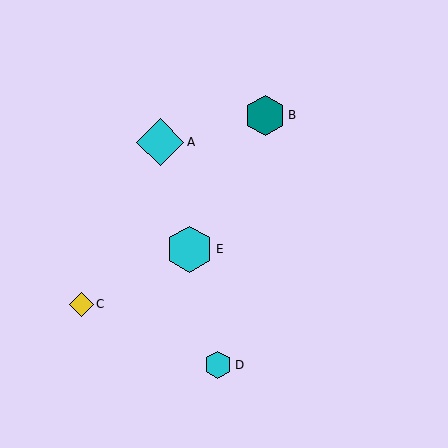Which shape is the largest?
The cyan diamond (labeled A) is the largest.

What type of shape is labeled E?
Shape E is a cyan hexagon.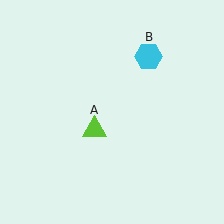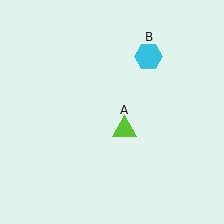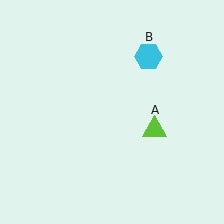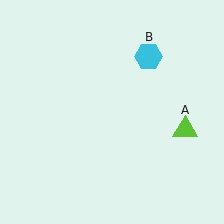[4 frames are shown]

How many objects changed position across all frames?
1 object changed position: lime triangle (object A).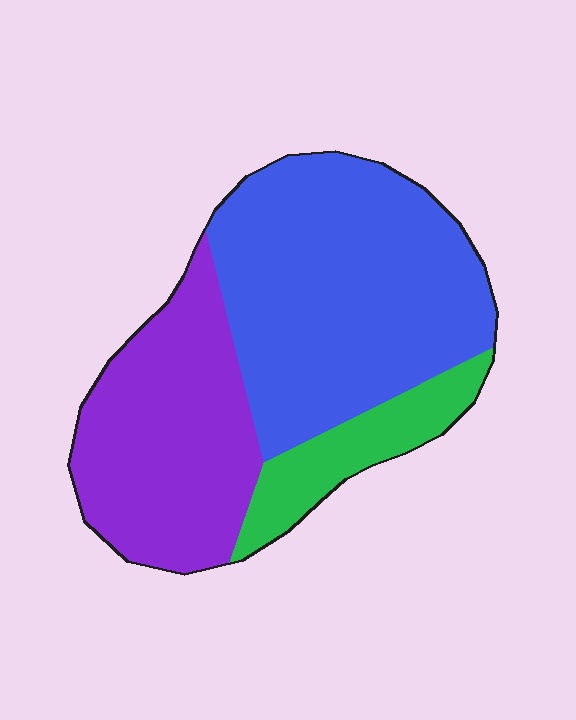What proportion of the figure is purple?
Purple takes up about one third (1/3) of the figure.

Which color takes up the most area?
Blue, at roughly 50%.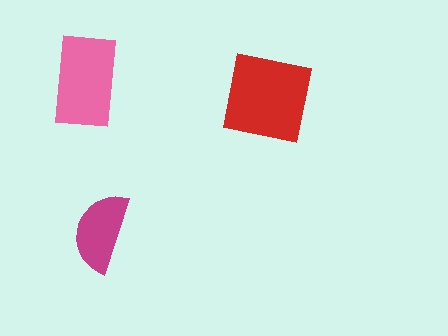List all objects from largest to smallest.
The red square, the pink rectangle, the magenta semicircle.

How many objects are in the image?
There are 3 objects in the image.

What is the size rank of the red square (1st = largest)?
1st.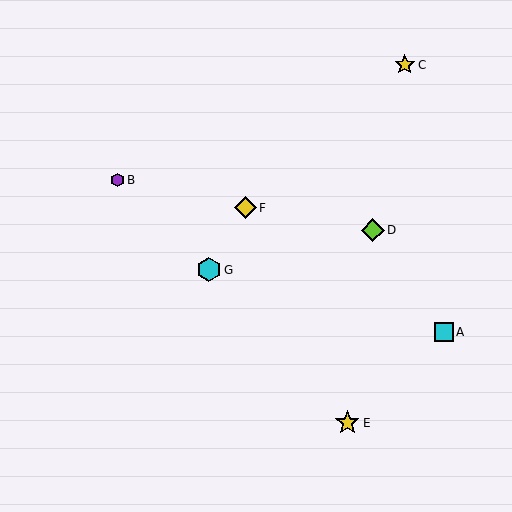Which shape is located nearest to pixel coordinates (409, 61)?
The yellow star (labeled C) at (405, 65) is nearest to that location.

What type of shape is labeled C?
Shape C is a yellow star.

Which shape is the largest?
The yellow star (labeled E) is the largest.